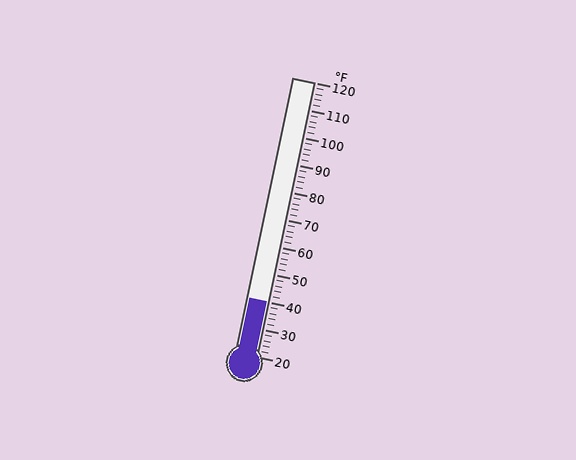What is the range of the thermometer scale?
The thermometer scale ranges from 20°F to 120°F.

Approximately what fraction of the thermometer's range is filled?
The thermometer is filled to approximately 20% of its range.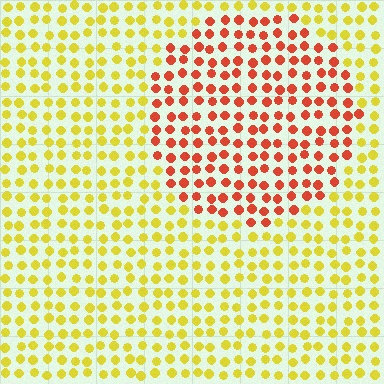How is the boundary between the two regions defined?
The boundary is defined purely by a slight shift in hue (about 51 degrees). Spacing, size, and orientation are identical on both sides.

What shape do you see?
I see a circle.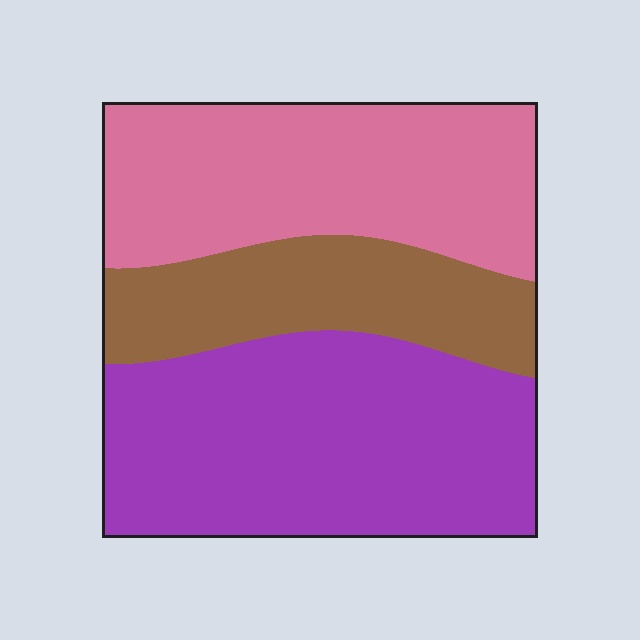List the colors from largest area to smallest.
From largest to smallest: purple, pink, brown.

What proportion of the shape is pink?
Pink covers around 35% of the shape.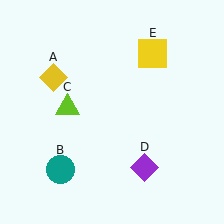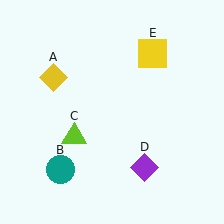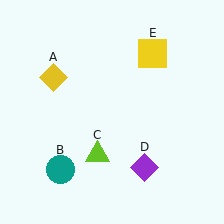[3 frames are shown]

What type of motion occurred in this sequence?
The lime triangle (object C) rotated counterclockwise around the center of the scene.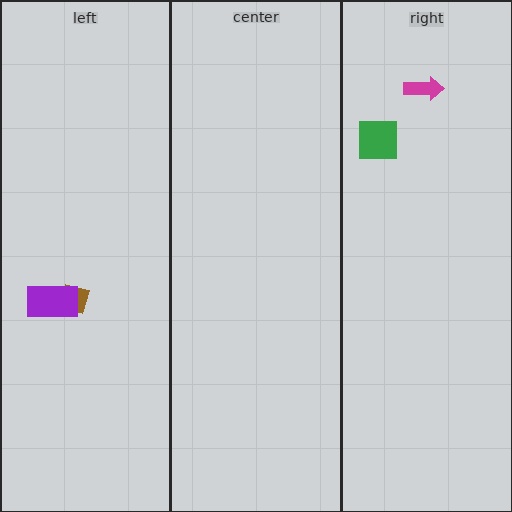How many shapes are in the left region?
2.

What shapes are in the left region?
The brown diamond, the purple rectangle.